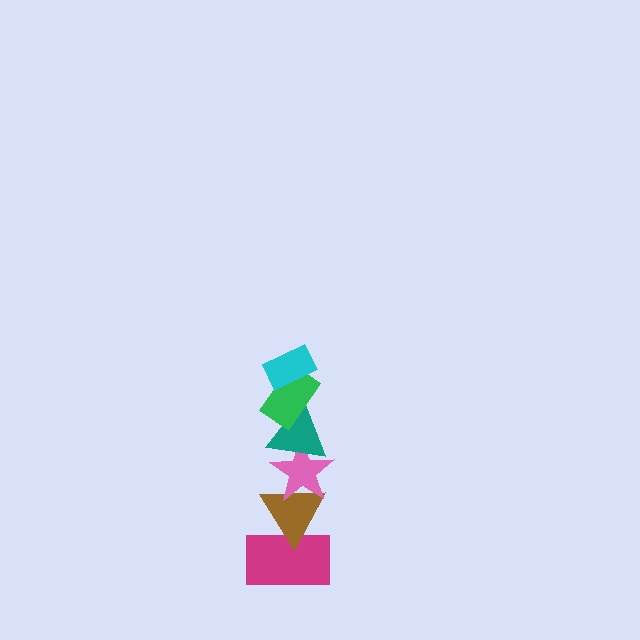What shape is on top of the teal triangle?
The green rectangle is on top of the teal triangle.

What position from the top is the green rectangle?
The green rectangle is 2nd from the top.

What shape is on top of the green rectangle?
The cyan rectangle is on top of the green rectangle.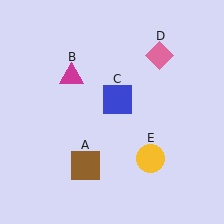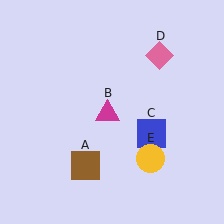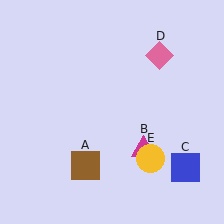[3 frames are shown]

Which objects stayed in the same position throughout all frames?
Brown square (object A) and pink diamond (object D) and yellow circle (object E) remained stationary.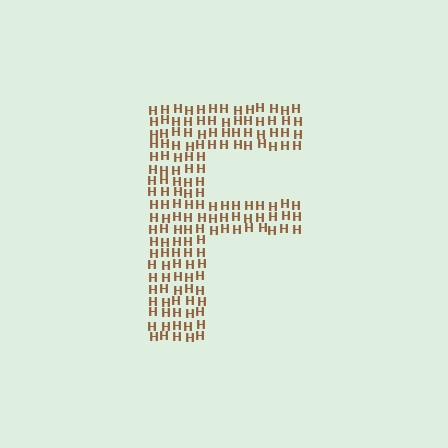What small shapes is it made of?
It is made of small letter H's.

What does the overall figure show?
The overall figure shows the letter F.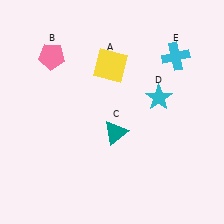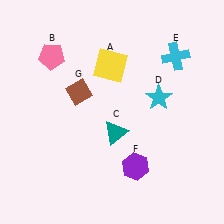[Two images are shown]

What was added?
A purple hexagon (F), a brown diamond (G) were added in Image 2.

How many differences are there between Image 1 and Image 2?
There are 2 differences between the two images.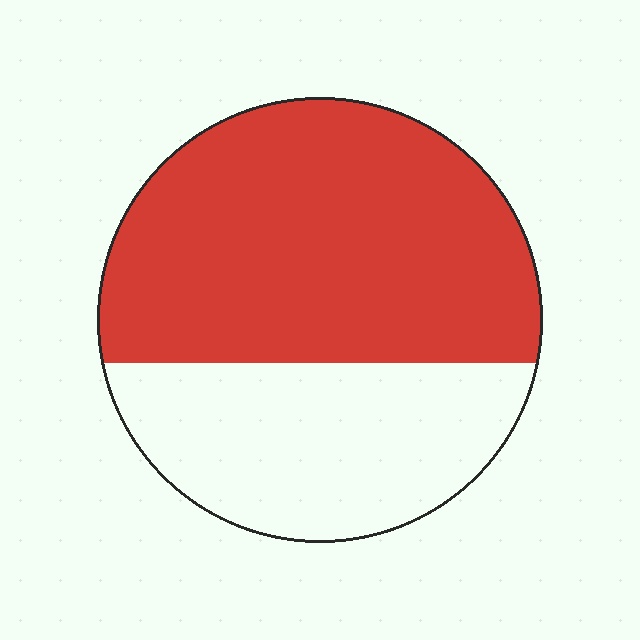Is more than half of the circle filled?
Yes.